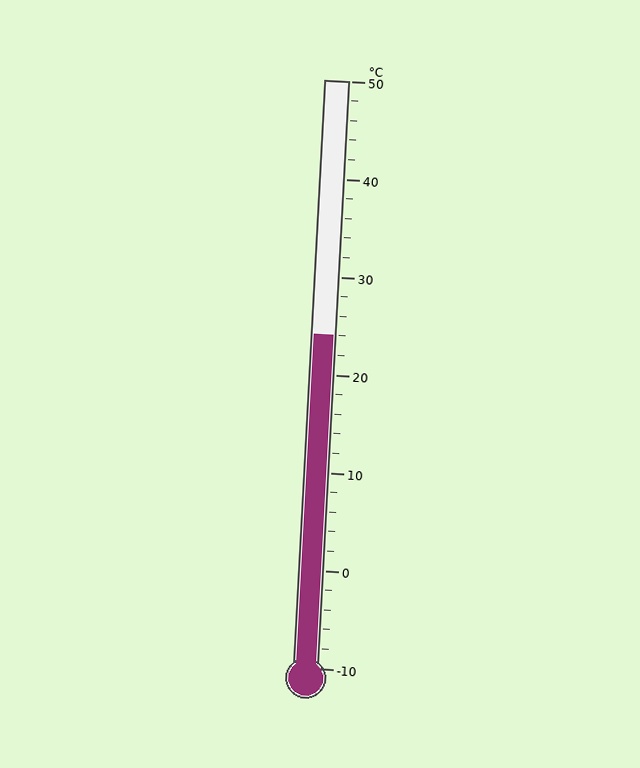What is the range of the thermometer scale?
The thermometer scale ranges from -10°C to 50°C.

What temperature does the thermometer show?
The thermometer shows approximately 24°C.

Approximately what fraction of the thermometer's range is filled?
The thermometer is filled to approximately 55% of its range.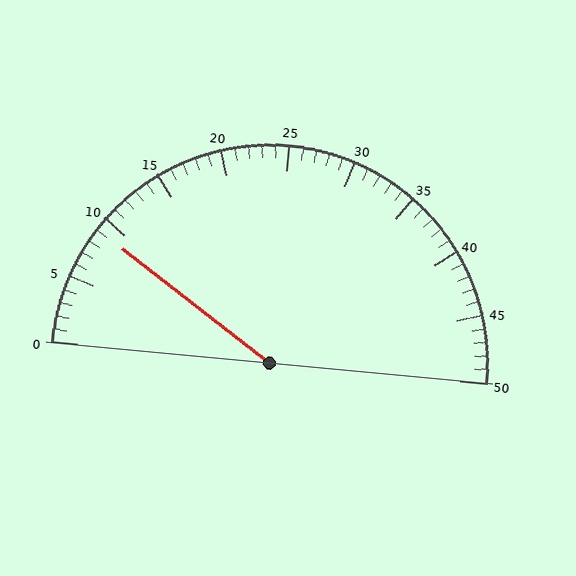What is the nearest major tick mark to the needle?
The nearest major tick mark is 10.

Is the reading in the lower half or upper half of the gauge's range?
The reading is in the lower half of the range (0 to 50).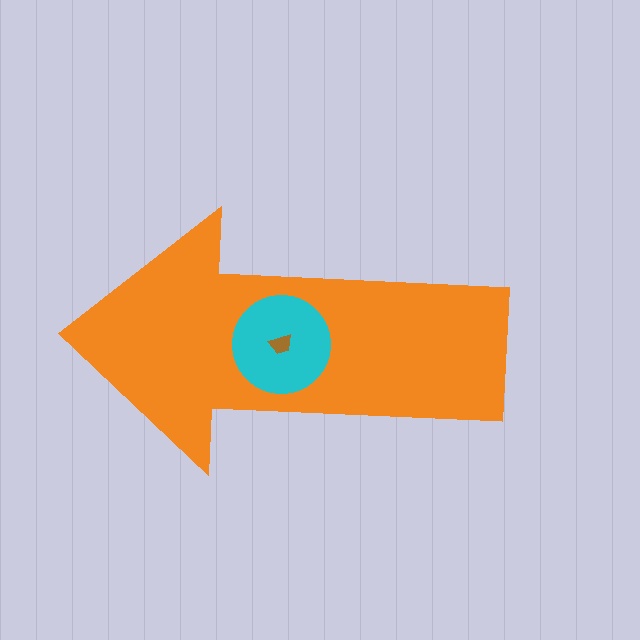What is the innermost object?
The brown trapezoid.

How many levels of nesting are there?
3.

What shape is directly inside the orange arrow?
The cyan circle.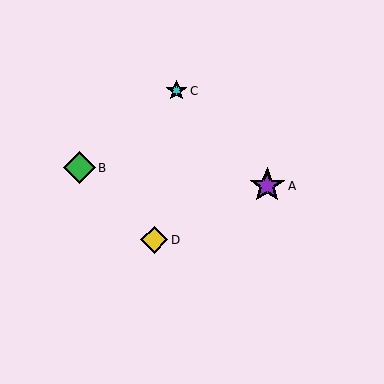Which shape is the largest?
The purple star (labeled A) is the largest.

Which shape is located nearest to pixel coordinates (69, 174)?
The green diamond (labeled B) at (79, 168) is nearest to that location.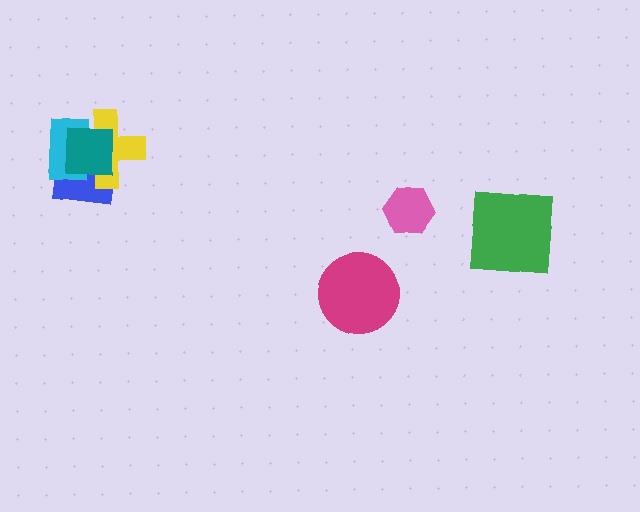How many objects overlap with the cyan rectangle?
3 objects overlap with the cyan rectangle.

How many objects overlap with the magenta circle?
0 objects overlap with the magenta circle.